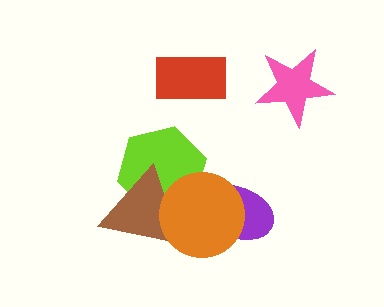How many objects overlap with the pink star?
0 objects overlap with the pink star.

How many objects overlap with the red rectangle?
0 objects overlap with the red rectangle.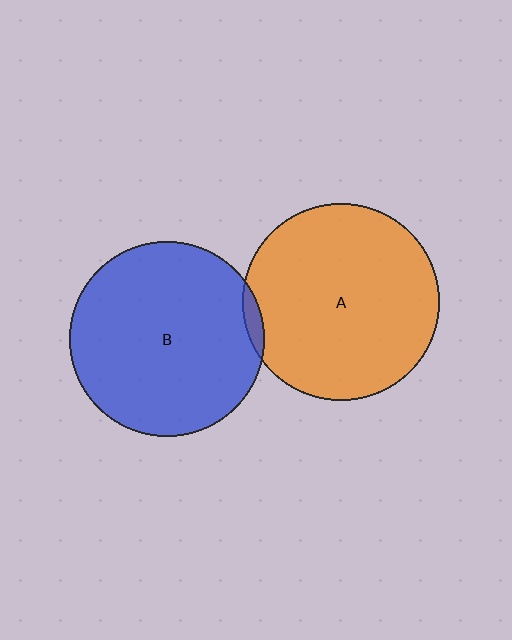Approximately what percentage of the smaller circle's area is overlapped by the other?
Approximately 5%.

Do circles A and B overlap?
Yes.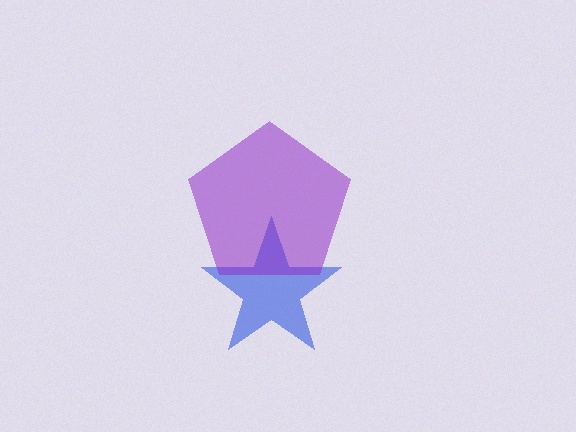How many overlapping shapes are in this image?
There are 2 overlapping shapes in the image.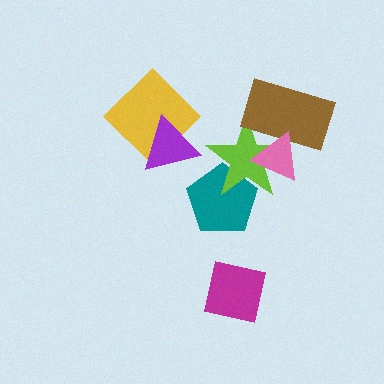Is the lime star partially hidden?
Yes, it is partially covered by another shape.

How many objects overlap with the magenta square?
0 objects overlap with the magenta square.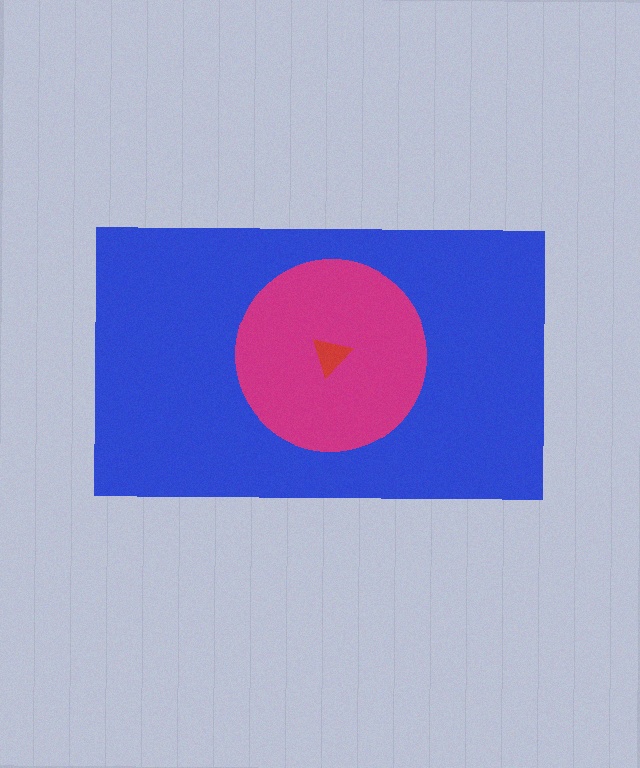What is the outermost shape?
The blue rectangle.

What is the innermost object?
The red triangle.